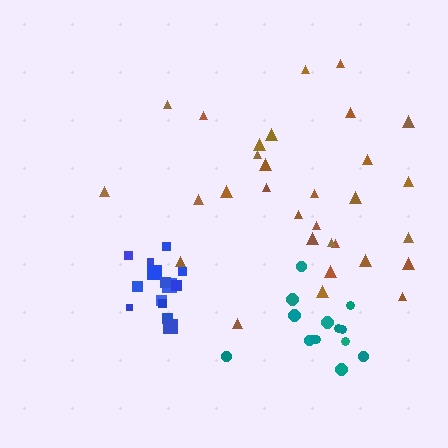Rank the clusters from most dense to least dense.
blue, teal, brown.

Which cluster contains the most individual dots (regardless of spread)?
Brown (31).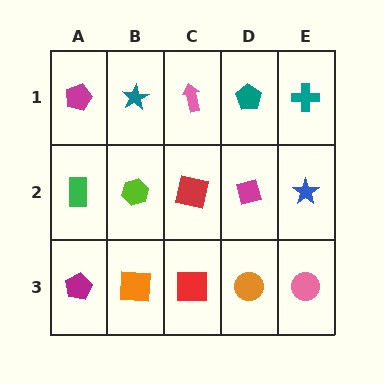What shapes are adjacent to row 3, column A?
A green rectangle (row 2, column A), an orange square (row 3, column B).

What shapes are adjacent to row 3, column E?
A blue star (row 2, column E), an orange circle (row 3, column D).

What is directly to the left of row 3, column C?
An orange square.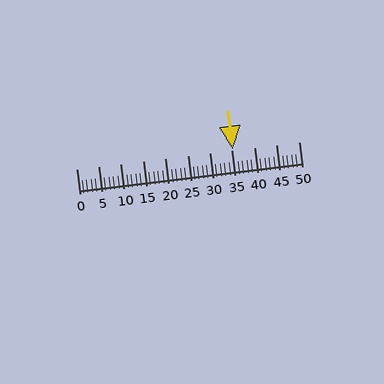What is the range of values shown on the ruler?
The ruler shows values from 0 to 50.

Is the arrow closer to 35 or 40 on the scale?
The arrow is closer to 35.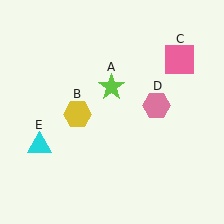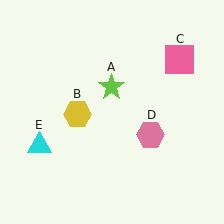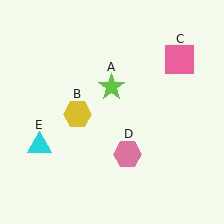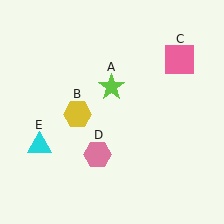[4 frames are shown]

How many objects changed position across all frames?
1 object changed position: pink hexagon (object D).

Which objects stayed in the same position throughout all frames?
Lime star (object A) and yellow hexagon (object B) and pink square (object C) and cyan triangle (object E) remained stationary.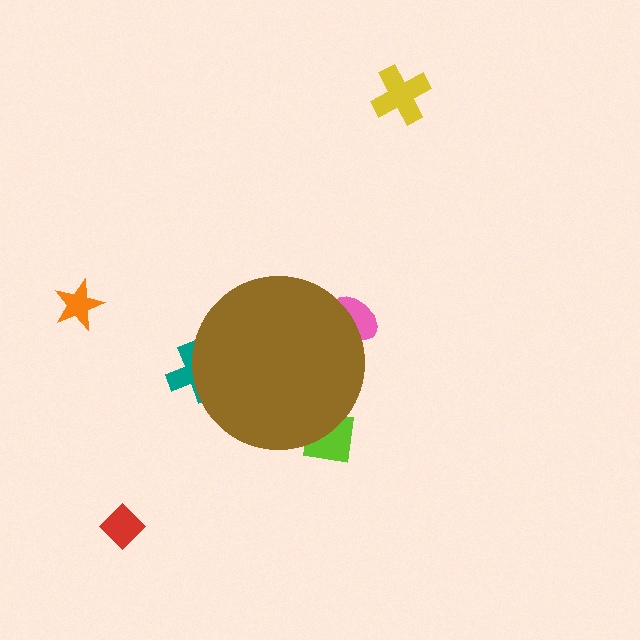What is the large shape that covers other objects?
A brown circle.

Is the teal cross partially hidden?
Yes, the teal cross is partially hidden behind the brown circle.